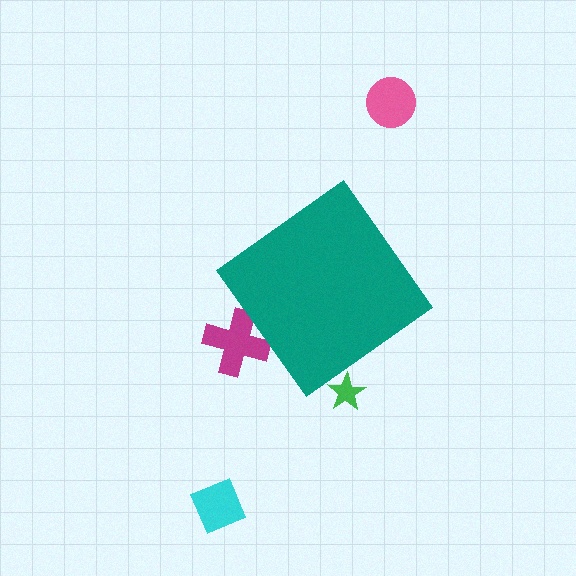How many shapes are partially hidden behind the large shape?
2 shapes are partially hidden.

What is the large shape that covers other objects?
A teal diamond.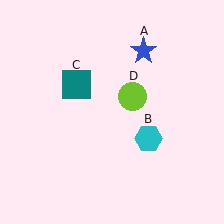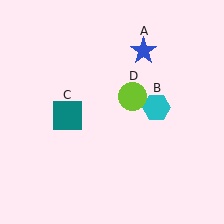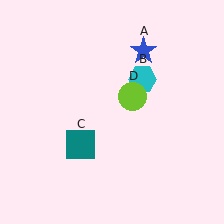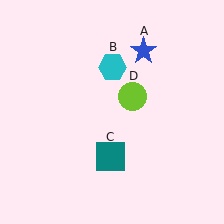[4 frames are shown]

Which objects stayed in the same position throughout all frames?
Blue star (object A) and lime circle (object D) remained stationary.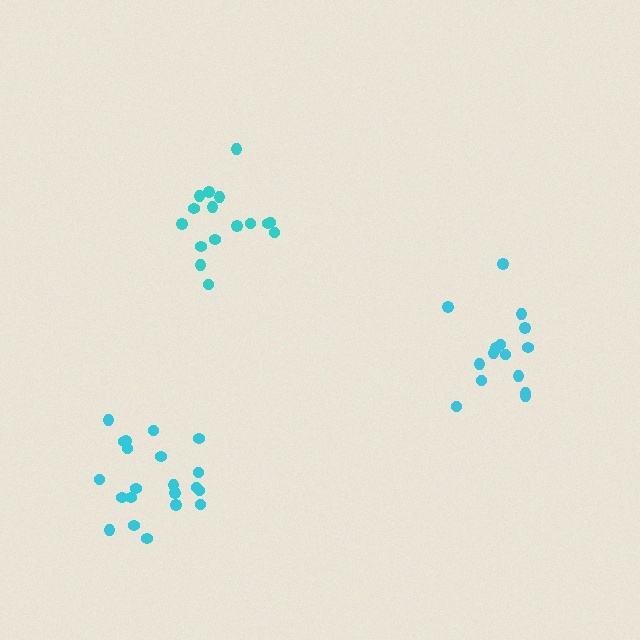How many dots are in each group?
Group 1: 16 dots, Group 2: 15 dots, Group 3: 21 dots (52 total).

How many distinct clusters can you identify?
There are 3 distinct clusters.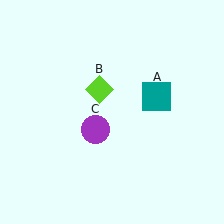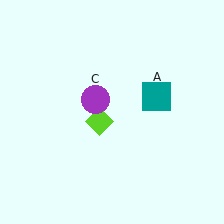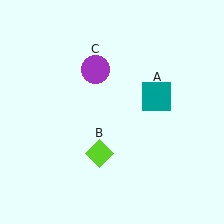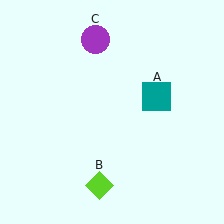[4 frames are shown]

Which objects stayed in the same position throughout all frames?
Teal square (object A) remained stationary.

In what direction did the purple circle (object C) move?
The purple circle (object C) moved up.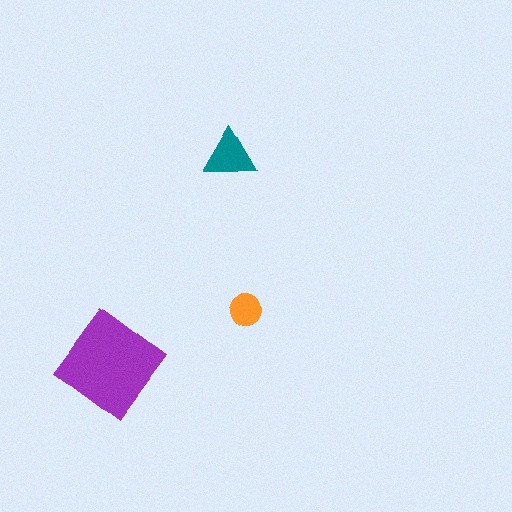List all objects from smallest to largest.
The orange circle, the teal triangle, the purple diamond.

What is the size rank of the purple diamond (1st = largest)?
1st.